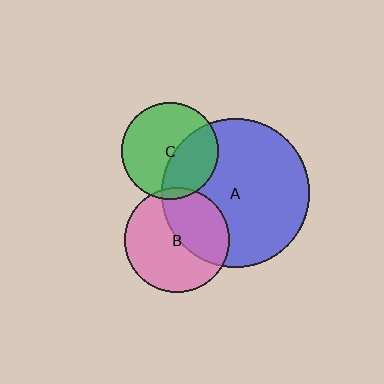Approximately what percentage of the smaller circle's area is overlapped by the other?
Approximately 5%.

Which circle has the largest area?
Circle A (blue).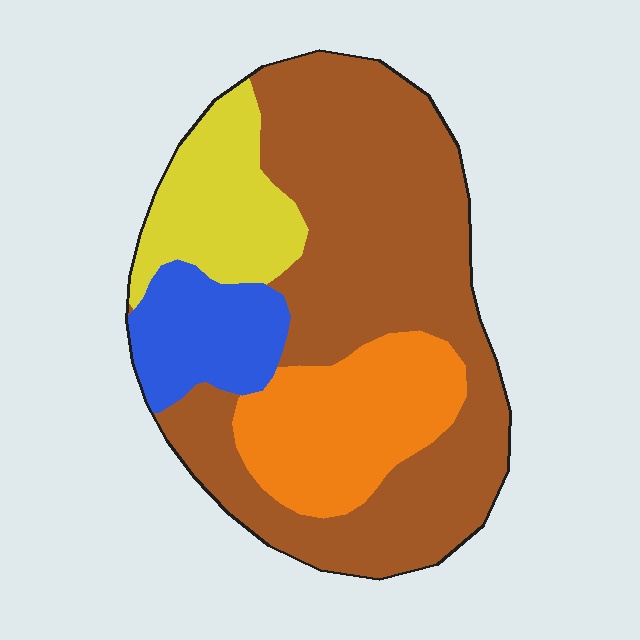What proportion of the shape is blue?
Blue covers around 10% of the shape.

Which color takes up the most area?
Brown, at roughly 55%.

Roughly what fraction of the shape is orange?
Orange takes up about one fifth (1/5) of the shape.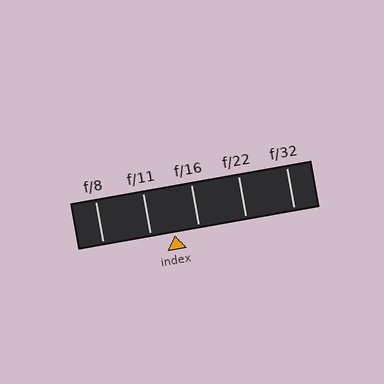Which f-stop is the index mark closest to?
The index mark is closest to f/11.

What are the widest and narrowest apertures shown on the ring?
The widest aperture shown is f/8 and the narrowest is f/32.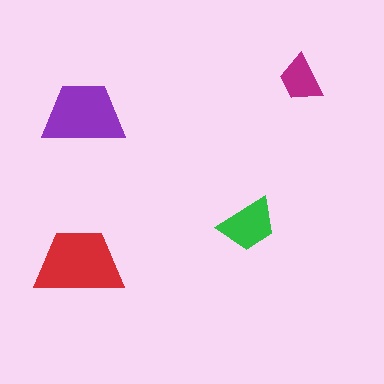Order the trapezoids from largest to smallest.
the red one, the purple one, the green one, the magenta one.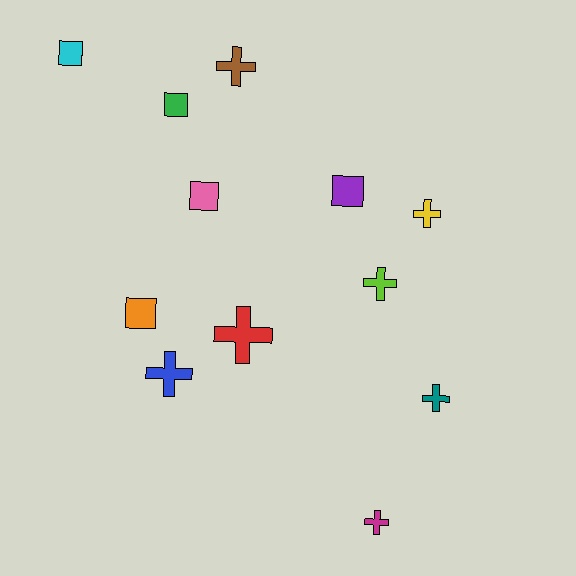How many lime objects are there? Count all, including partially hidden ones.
There is 1 lime object.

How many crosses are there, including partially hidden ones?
There are 7 crosses.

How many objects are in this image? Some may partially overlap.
There are 12 objects.